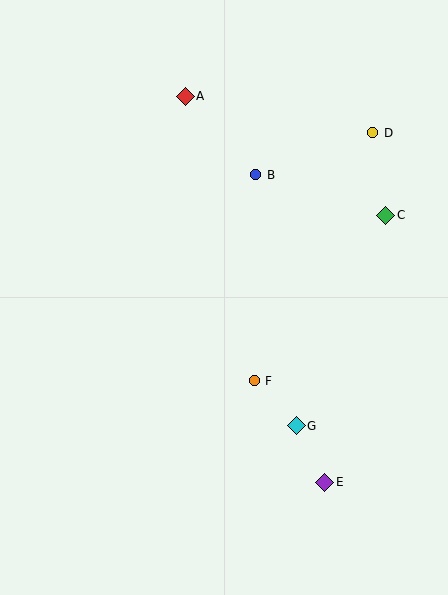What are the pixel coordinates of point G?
Point G is at (296, 426).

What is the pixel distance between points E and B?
The distance between E and B is 315 pixels.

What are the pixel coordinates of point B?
Point B is at (256, 175).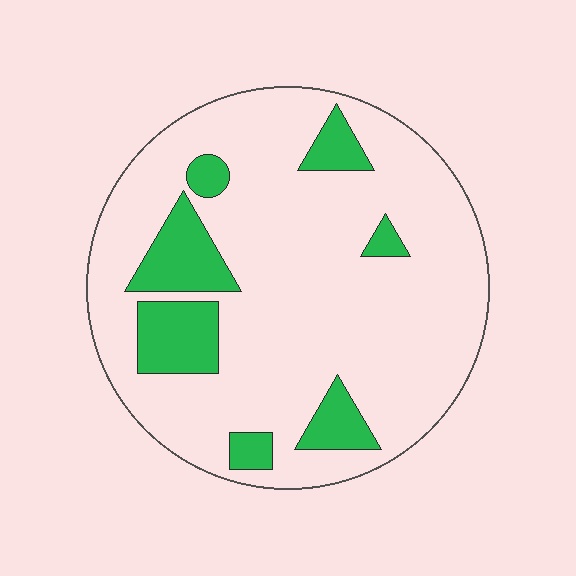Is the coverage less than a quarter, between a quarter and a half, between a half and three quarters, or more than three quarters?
Less than a quarter.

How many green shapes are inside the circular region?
7.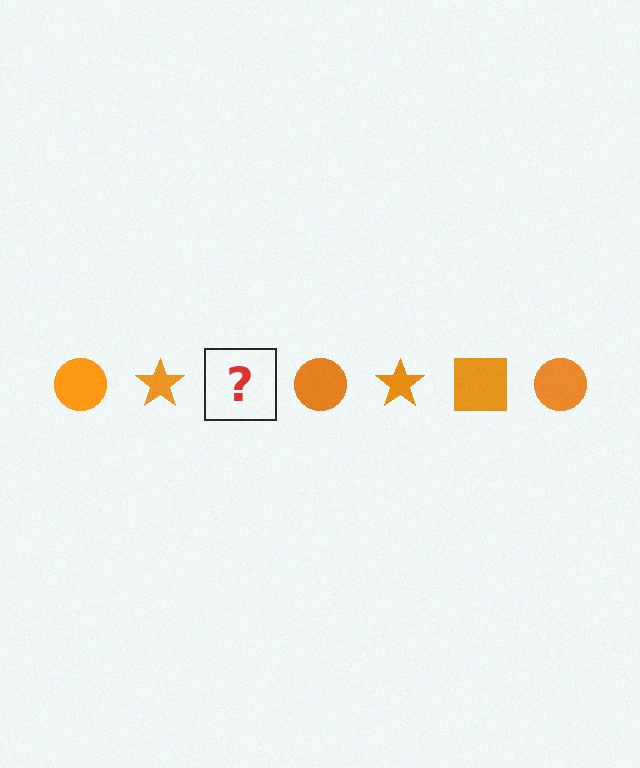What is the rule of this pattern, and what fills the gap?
The rule is that the pattern cycles through circle, star, square shapes in orange. The gap should be filled with an orange square.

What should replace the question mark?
The question mark should be replaced with an orange square.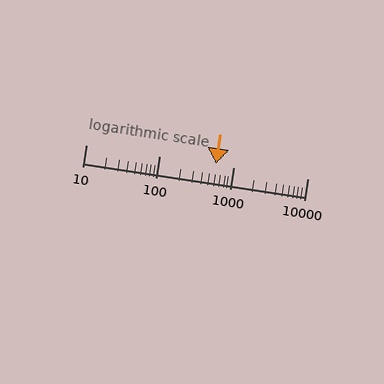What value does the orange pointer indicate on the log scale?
The pointer indicates approximately 580.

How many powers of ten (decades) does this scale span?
The scale spans 3 decades, from 10 to 10000.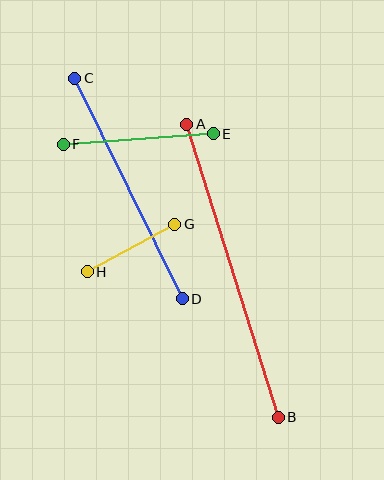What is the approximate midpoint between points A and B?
The midpoint is at approximately (233, 271) pixels.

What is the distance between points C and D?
The distance is approximately 245 pixels.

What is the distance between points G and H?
The distance is approximately 99 pixels.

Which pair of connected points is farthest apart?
Points A and B are farthest apart.